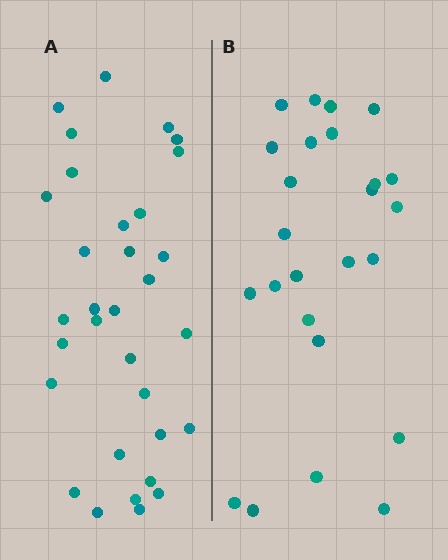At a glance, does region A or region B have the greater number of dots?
Region A (the left region) has more dots.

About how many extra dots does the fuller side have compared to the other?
Region A has roughly 8 or so more dots than region B.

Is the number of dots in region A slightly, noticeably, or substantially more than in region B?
Region A has noticeably more, but not dramatically so. The ratio is roughly 1.3 to 1.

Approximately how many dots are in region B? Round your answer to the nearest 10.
About 20 dots. (The exact count is 25, which rounds to 20.)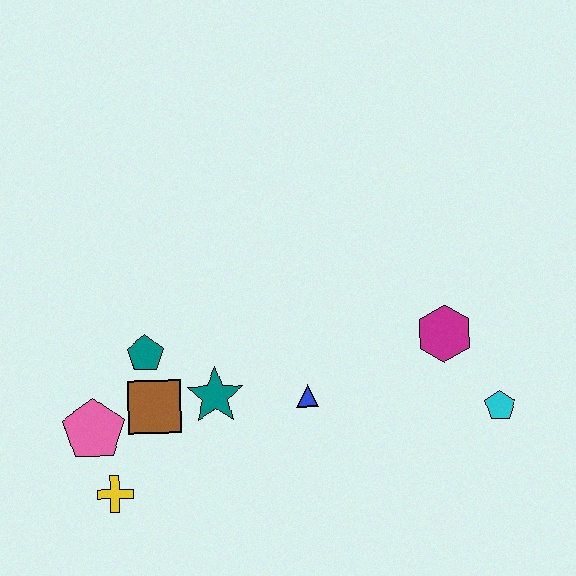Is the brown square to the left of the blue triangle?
Yes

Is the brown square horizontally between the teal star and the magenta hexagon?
No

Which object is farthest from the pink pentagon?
The cyan pentagon is farthest from the pink pentagon.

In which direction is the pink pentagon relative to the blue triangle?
The pink pentagon is to the left of the blue triangle.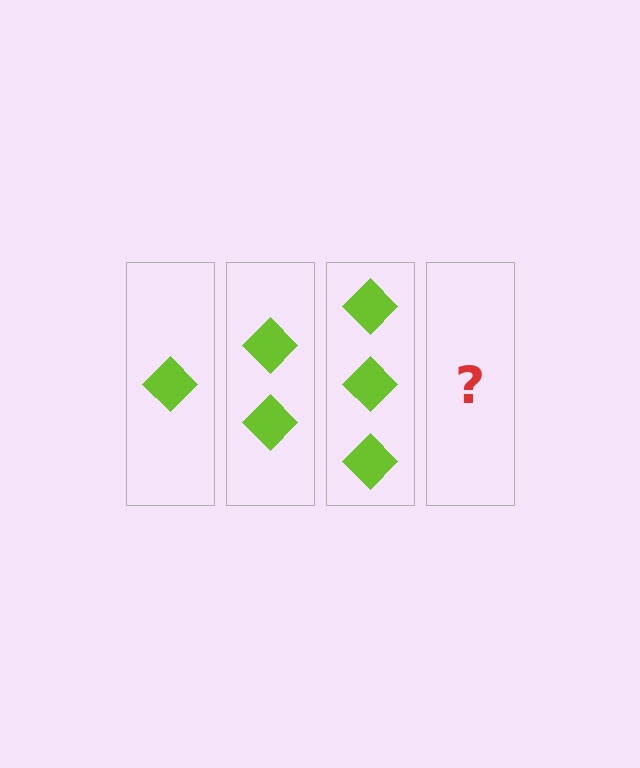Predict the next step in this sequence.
The next step is 4 diamonds.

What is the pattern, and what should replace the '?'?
The pattern is that each step adds one more diamond. The '?' should be 4 diamonds.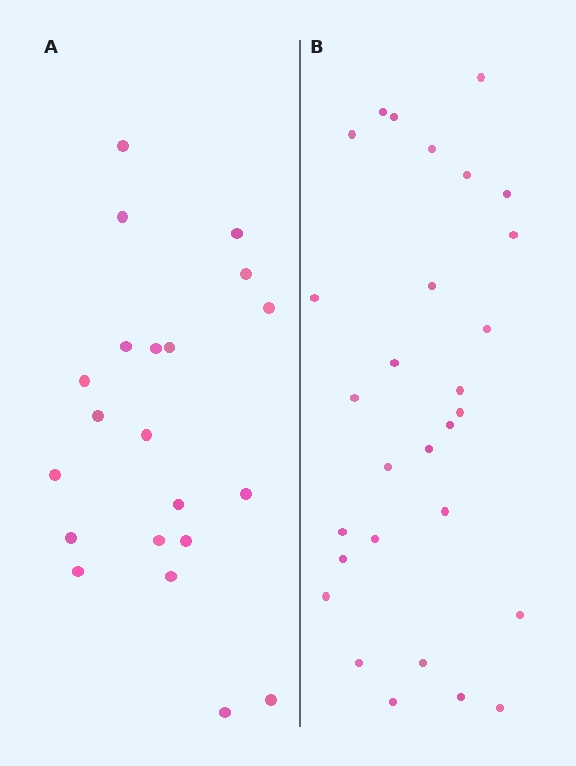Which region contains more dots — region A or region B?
Region B (the right region) has more dots.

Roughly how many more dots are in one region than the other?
Region B has roughly 8 or so more dots than region A.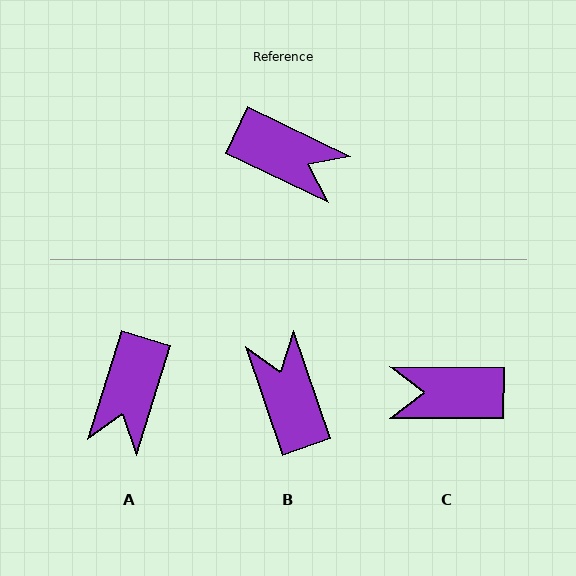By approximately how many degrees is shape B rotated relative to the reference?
Approximately 135 degrees counter-clockwise.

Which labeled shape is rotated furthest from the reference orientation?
C, about 155 degrees away.